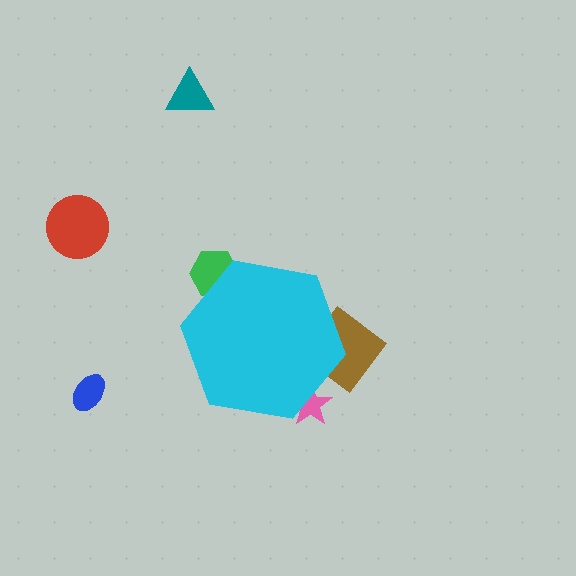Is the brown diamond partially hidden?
Yes, the brown diamond is partially hidden behind the cyan hexagon.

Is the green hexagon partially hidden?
Yes, the green hexagon is partially hidden behind the cyan hexagon.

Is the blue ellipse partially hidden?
No, the blue ellipse is fully visible.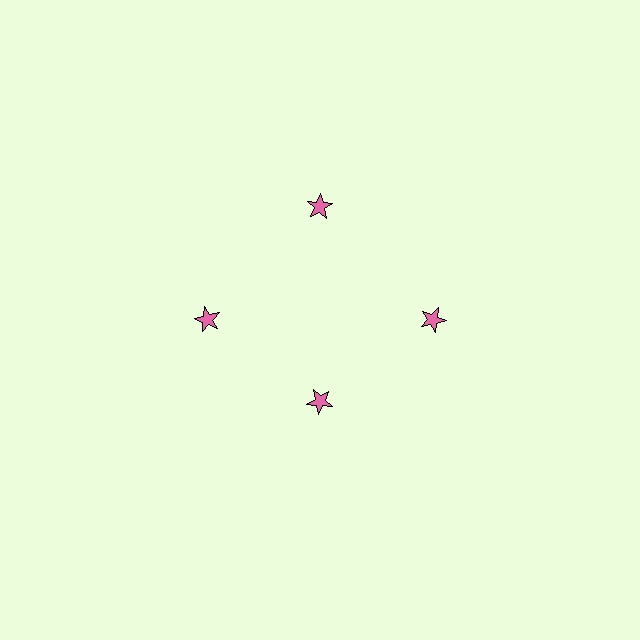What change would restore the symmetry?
The symmetry would be restored by moving it outward, back onto the ring so that all 4 stars sit at equal angles and equal distance from the center.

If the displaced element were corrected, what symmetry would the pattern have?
It would have 4-fold rotational symmetry — the pattern would map onto itself every 90 degrees.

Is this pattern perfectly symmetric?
No. The 4 pink stars are arranged in a ring, but one element near the 6 o'clock position is pulled inward toward the center, breaking the 4-fold rotational symmetry.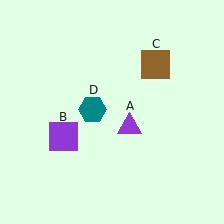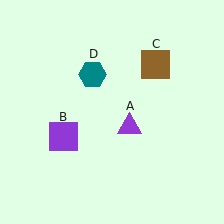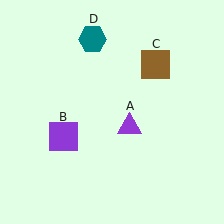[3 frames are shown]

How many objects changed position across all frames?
1 object changed position: teal hexagon (object D).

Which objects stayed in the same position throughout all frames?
Purple triangle (object A) and purple square (object B) and brown square (object C) remained stationary.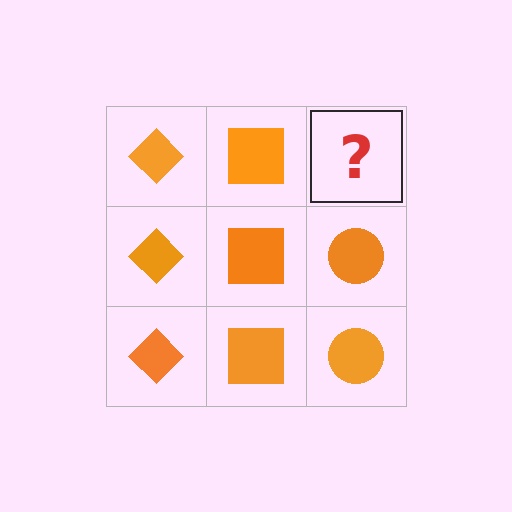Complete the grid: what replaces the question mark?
The question mark should be replaced with an orange circle.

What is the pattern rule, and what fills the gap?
The rule is that each column has a consistent shape. The gap should be filled with an orange circle.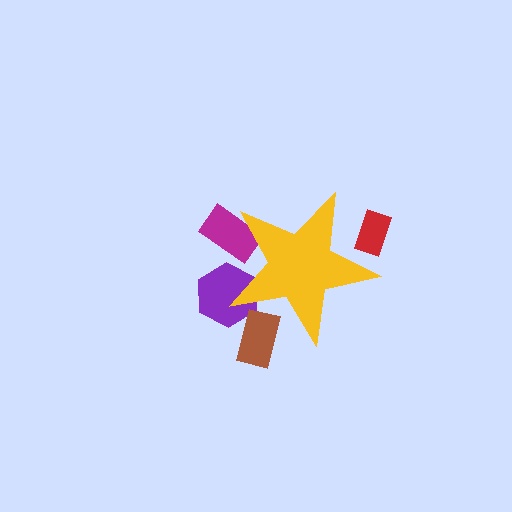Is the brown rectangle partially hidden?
Yes, the brown rectangle is partially hidden behind the yellow star.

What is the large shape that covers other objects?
A yellow star.